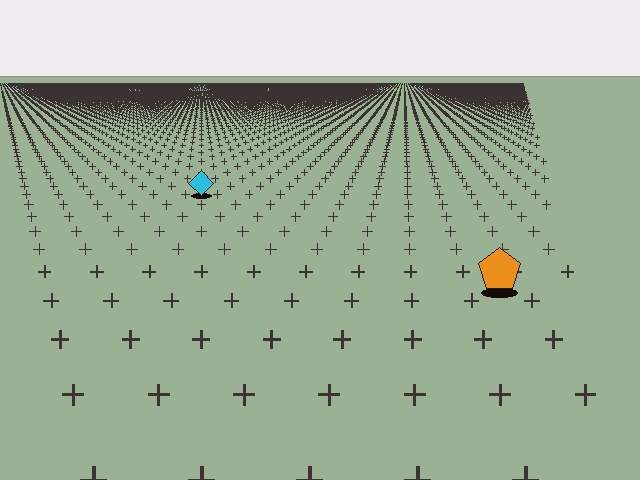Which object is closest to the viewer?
The orange pentagon is closest. The texture marks near it are larger and more spread out.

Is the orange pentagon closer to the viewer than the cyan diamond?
Yes. The orange pentagon is closer — you can tell from the texture gradient: the ground texture is coarser near it.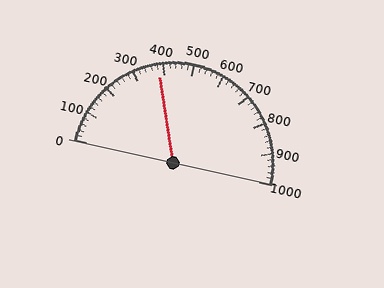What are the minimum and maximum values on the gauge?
The gauge ranges from 0 to 1000.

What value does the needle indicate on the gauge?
The needle indicates approximately 380.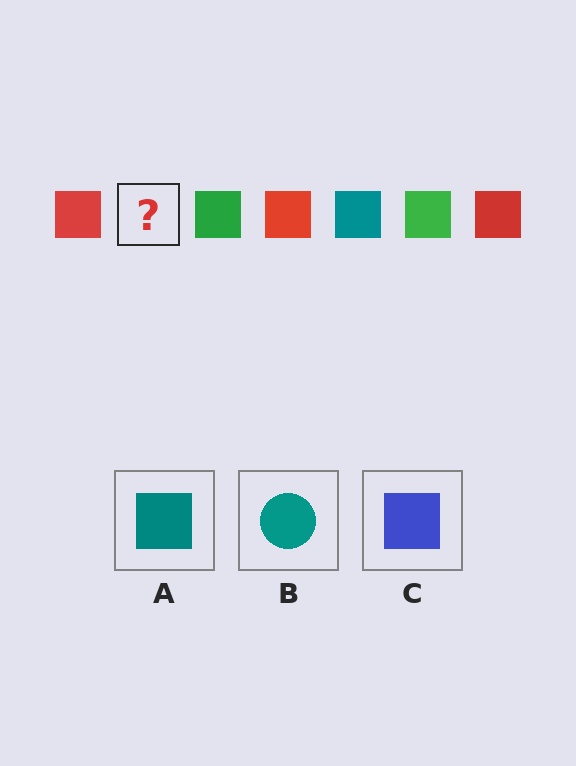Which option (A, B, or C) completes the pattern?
A.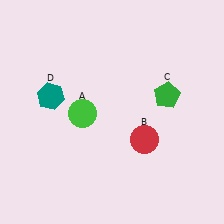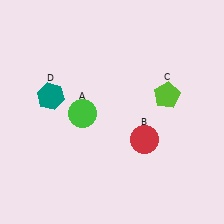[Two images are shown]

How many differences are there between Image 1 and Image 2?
There is 1 difference between the two images.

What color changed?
The pentagon (C) changed from green in Image 1 to lime in Image 2.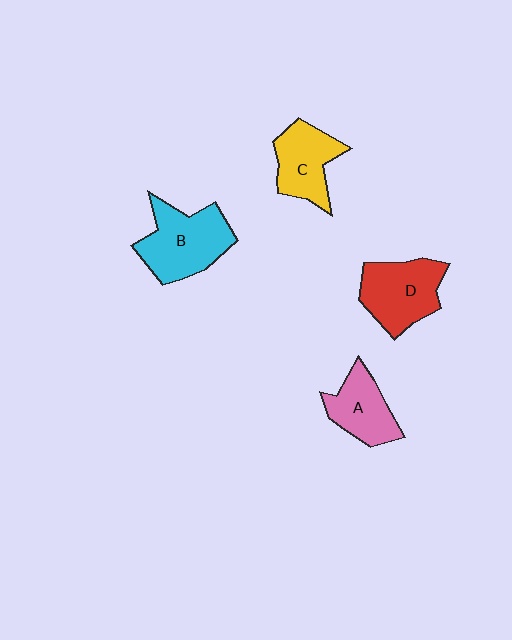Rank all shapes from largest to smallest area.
From largest to smallest: B (cyan), D (red), C (yellow), A (pink).